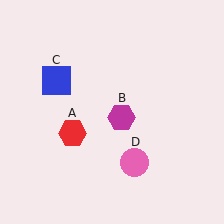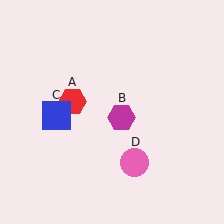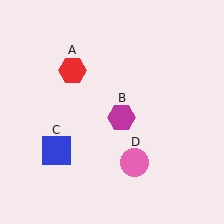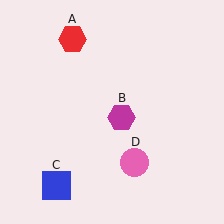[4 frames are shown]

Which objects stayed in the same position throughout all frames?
Magenta hexagon (object B) and pink circle (object D) remained stationary.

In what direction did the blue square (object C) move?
The blue square (object C) moved down.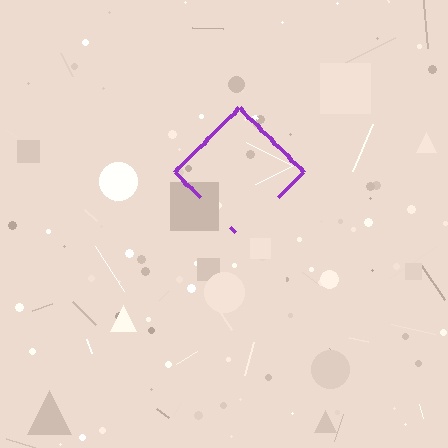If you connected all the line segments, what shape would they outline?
They would outline a diamond.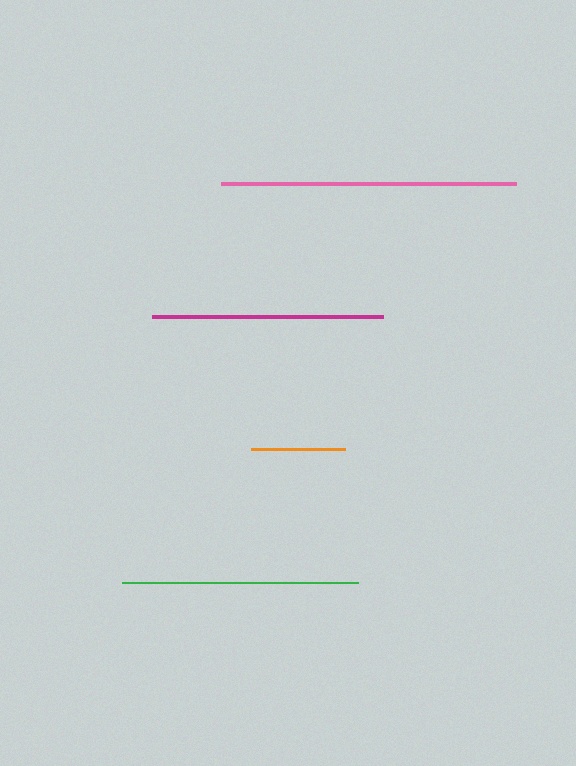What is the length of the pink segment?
The pink segment is approximately 295 pixels long.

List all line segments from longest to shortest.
From longest to shortest: pink, green, magenta, orange.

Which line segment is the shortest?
The orange line is the shortest at approximately 94 pixels.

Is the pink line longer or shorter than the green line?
The pink line is longer than the green line.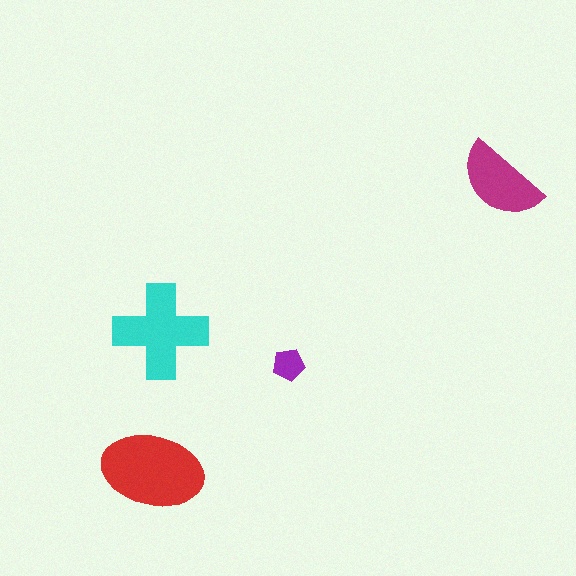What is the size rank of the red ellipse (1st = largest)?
1st.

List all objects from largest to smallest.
The red ellipse, the cyan cross, the magenta semicircle, the purple pentagon.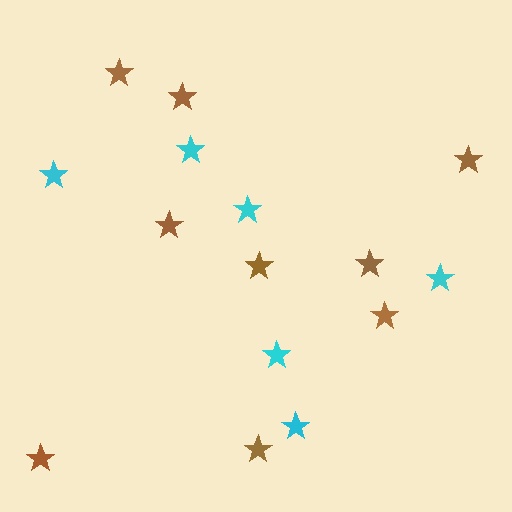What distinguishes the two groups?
There are 2 groups: one group of brown stars (9) and one group of cyan stars (6).